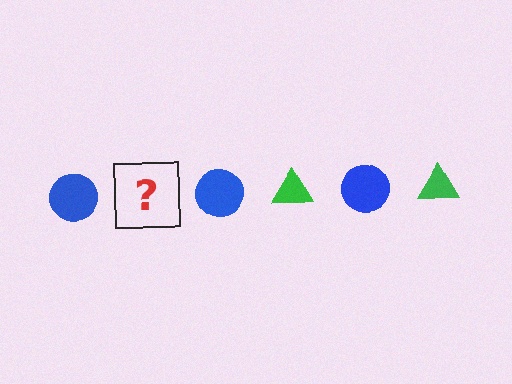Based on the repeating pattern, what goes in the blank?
The blank should be a green triangle.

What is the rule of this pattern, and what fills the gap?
The rule is that the pattern alternates between blue circle and green triangle. The gap should be filled with a green triangle.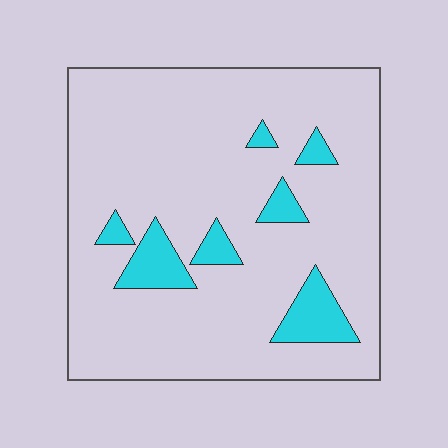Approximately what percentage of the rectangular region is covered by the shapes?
Approximately 10%.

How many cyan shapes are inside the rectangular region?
7.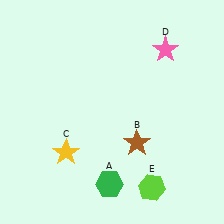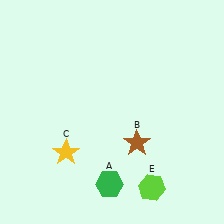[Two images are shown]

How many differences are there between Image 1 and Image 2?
There is 1 difference between the two images.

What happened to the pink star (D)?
The pink star (D) was removed in Image 2. It was in the top-right area of Image 1.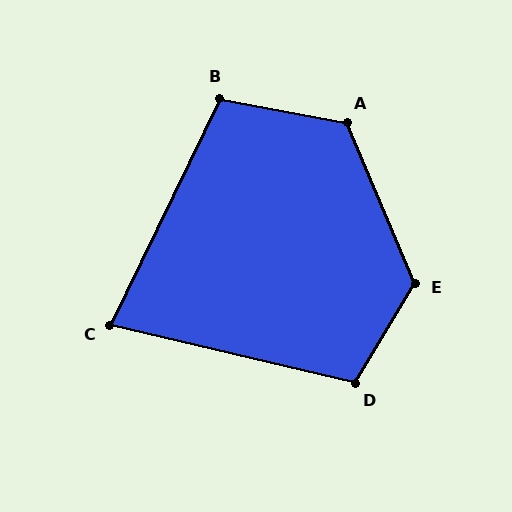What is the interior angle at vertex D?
Approximately 108 degrees (obtuse).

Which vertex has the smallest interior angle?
C, at approximately 77 degrees.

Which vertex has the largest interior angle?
E, at approximately 126 degrees.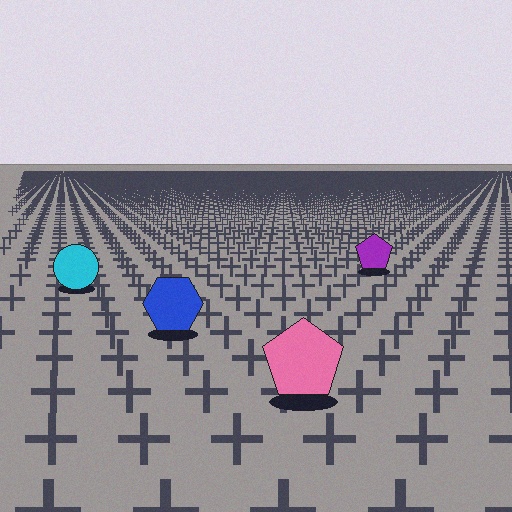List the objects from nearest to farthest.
From nearest to farthest: the pink pentagon, the blue hexagon, the cyan circle, the purple pentagon.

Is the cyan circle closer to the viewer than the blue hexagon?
No. The blue hexagon is closer — you can tell from the texture gradient: the ground texture is coarser near it.